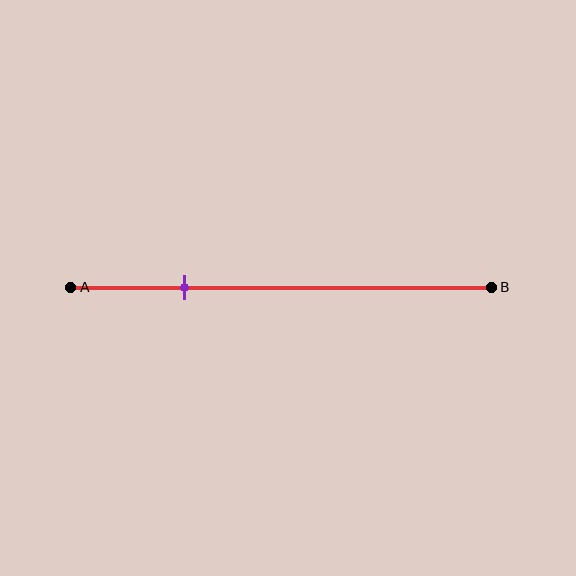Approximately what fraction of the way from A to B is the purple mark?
The purple mark is approximately 25% of the way from A to B.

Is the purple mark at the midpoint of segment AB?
No, the mark is at about 25% from A, not at the 50% midpoint.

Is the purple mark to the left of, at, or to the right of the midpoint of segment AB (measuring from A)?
The purple mark is to the left of the midpoint of segment AB.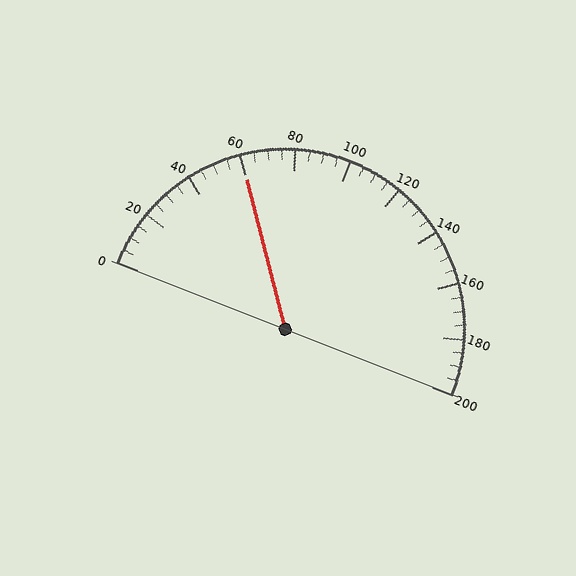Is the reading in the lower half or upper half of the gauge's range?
The reading is in the lower half of the range (0 to 200).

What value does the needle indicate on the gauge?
The needle indicates approximately 60.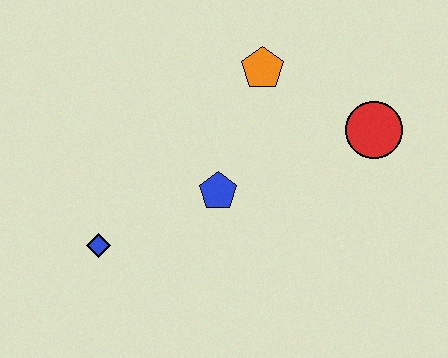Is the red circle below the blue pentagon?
No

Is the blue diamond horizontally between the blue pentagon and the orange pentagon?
No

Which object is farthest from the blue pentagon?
The red circle is farthest from the blue pentagon.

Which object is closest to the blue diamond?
The blue pentagon is closest to the blue diamond.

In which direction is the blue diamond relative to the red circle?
The blue diamond is to the left of the red circle.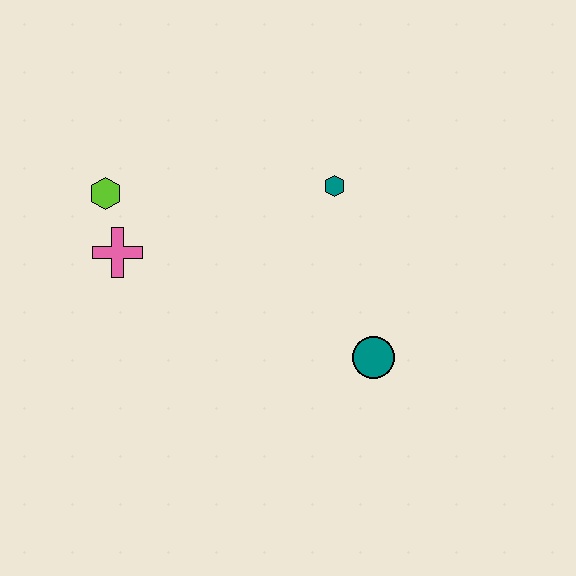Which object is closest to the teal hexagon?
The teal circle is closest to the teal hexagon.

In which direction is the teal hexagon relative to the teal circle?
The teal hexagon is above the teal circle.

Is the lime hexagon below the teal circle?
No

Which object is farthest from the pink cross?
The teal circle is farthest from the pink cross.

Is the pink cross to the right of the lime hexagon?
Yes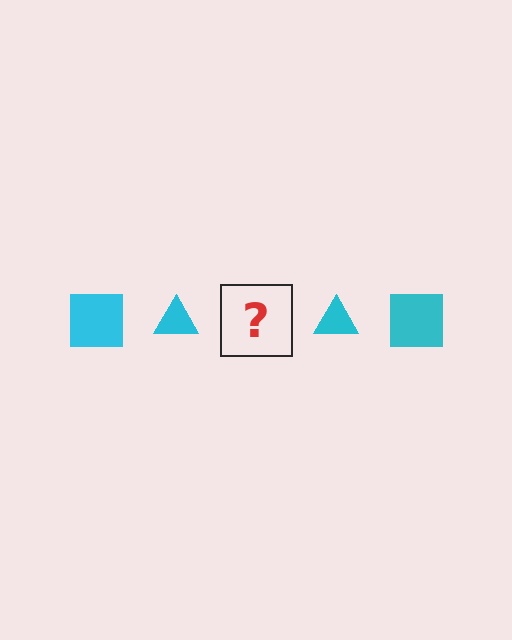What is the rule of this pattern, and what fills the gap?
The rule is that the pattern cycles through square, triangle shapes in cyan. The gap should be filled with a cyan square.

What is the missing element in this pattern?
The missing element is a cyan square.